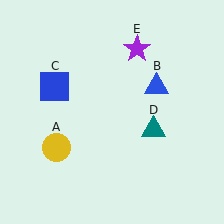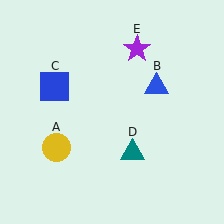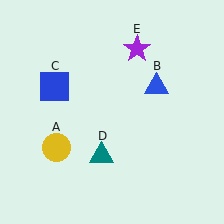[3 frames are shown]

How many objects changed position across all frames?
1 object changed position: teal triangle (object D).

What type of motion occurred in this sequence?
The teal triangle (object D) rotated clockwise around the center of the scene.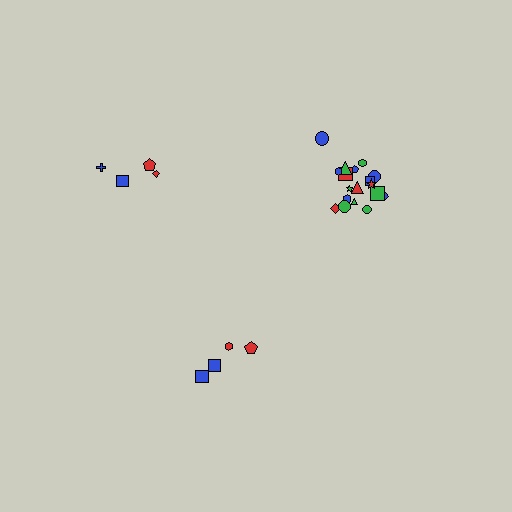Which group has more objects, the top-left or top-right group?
The top-right group.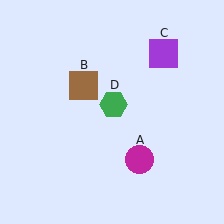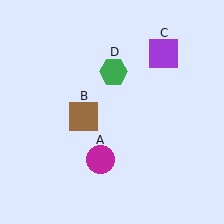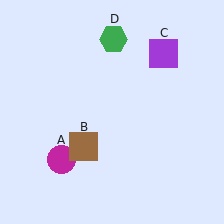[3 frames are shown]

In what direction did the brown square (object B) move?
The brown square (object B) moved down.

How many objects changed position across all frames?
3 objects changed position: magenta circle (object A), brown square (object B), green hexagon (object D).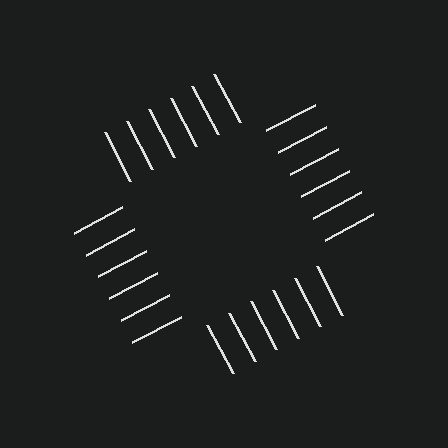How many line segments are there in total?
24 — 6 along each of the 4 edges.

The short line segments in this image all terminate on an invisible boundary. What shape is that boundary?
An illusory square — the line segments terminate on its edges but no continuous stroke is drawn.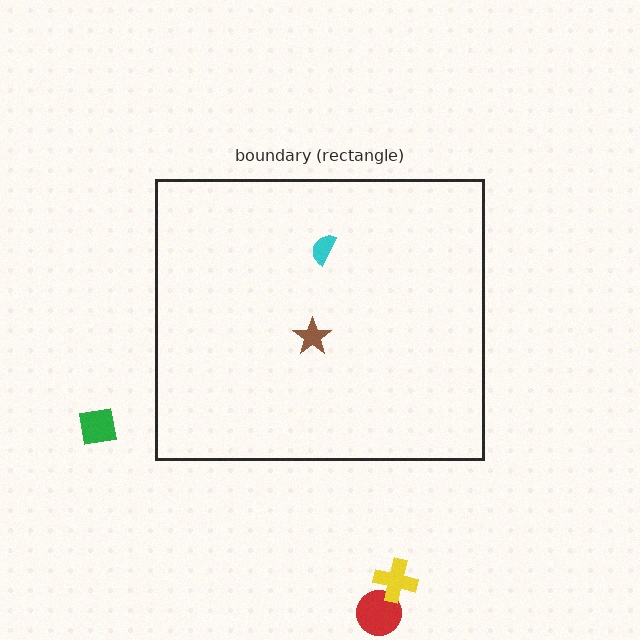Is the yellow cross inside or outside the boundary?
Outside.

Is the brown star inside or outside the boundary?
Inside.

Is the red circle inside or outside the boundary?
Outside.